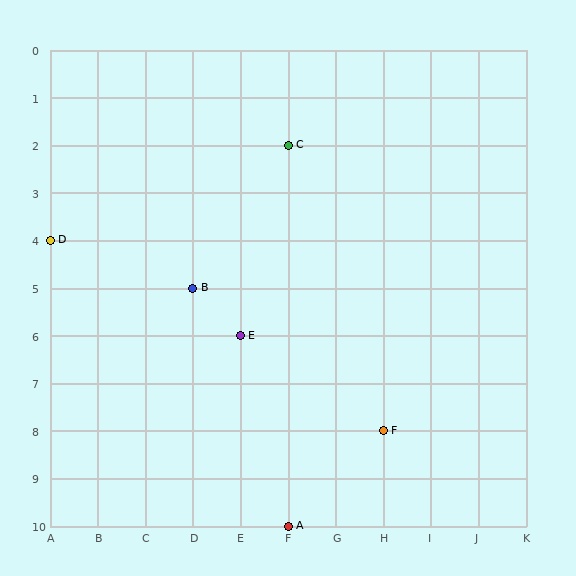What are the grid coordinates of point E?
Point E is at grid coordinates (E, 6).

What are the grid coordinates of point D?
Point D is at grid coordinates (A, 4).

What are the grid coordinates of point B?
Point B is at grid coordinates (D, 5).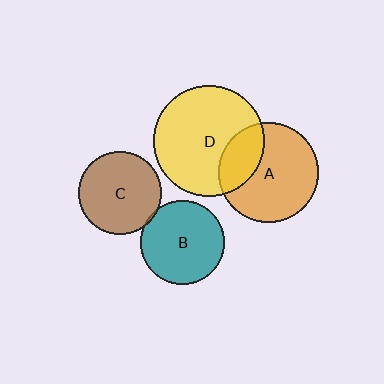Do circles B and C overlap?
Yes.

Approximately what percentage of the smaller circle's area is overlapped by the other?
Approximately 5%.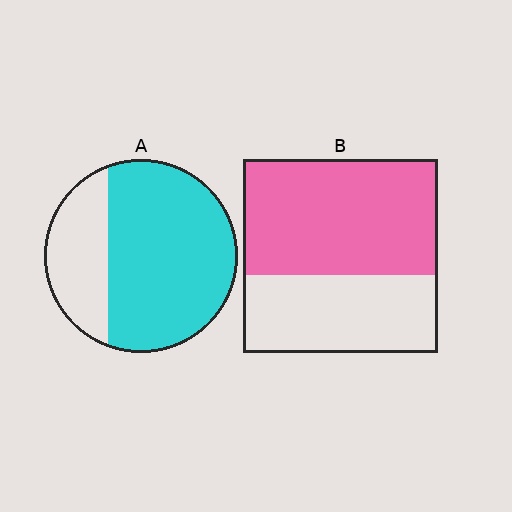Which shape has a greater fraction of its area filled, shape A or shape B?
Shape A.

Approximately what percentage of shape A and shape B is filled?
A is approximately 70% and B is approximately 60%.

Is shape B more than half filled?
Yes.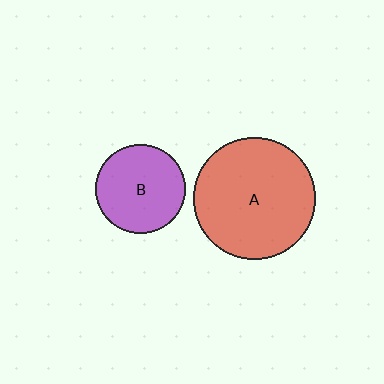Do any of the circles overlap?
No, none of the circles overlap.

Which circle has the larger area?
Circle A (red).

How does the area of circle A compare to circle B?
Approximately 1.9 times.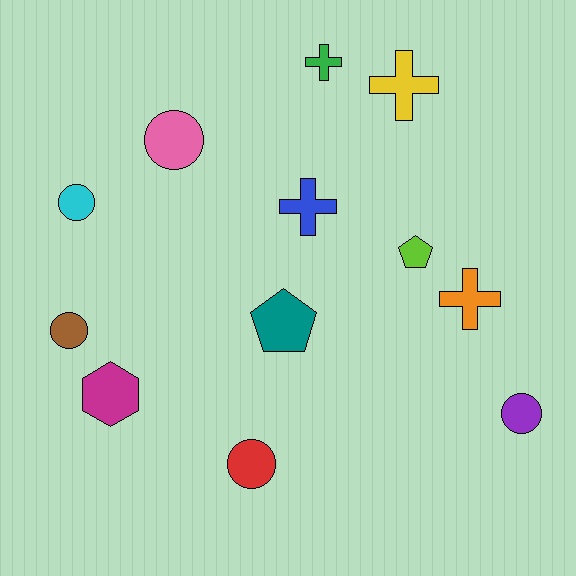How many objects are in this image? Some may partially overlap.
There are 12 objects.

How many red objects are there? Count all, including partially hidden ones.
There is 1 red object.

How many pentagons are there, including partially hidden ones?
There are 2 pentagons.